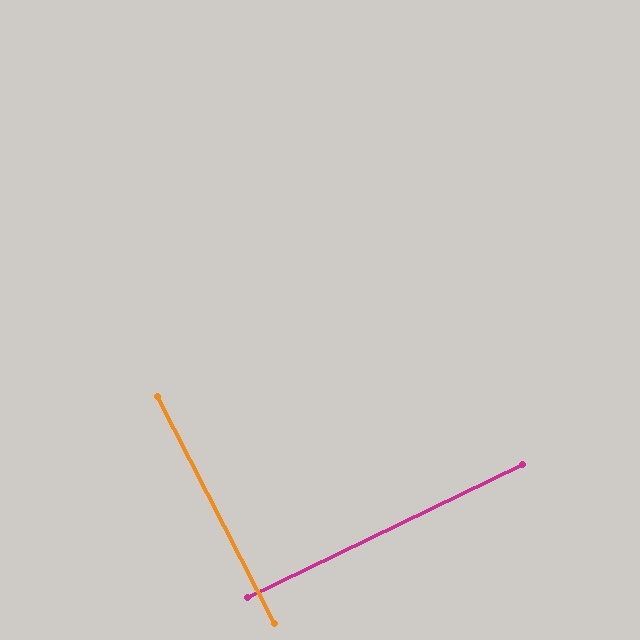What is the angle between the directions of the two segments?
Approximately 88 degrees.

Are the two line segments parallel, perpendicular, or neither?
Perpendicular — they meet at approximately 88°.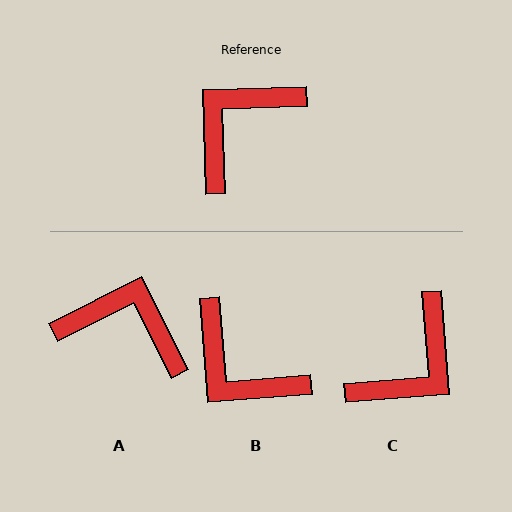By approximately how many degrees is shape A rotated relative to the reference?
Approximately 65 degrees clockwise.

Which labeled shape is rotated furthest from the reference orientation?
C, about 177 degrees away.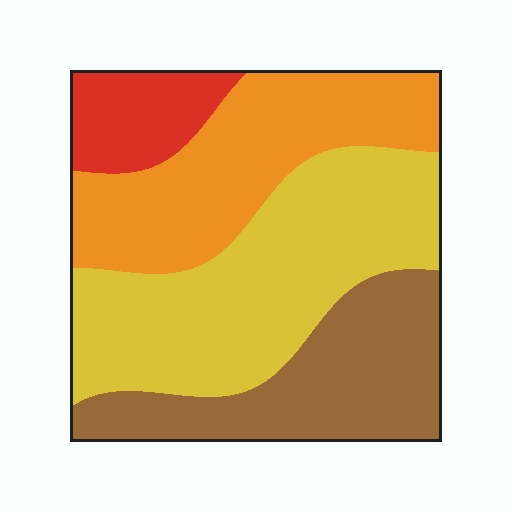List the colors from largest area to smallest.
From largest to smallest: yellow, orange, brown, red.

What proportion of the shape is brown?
Brown covers 24% of the shape.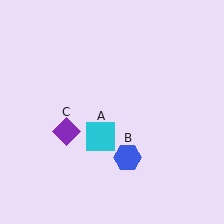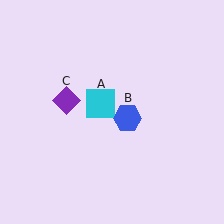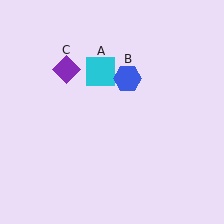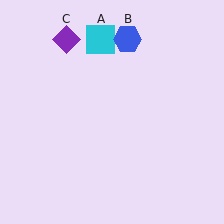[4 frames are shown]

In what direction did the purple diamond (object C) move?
The purple diamond (object C) moved up.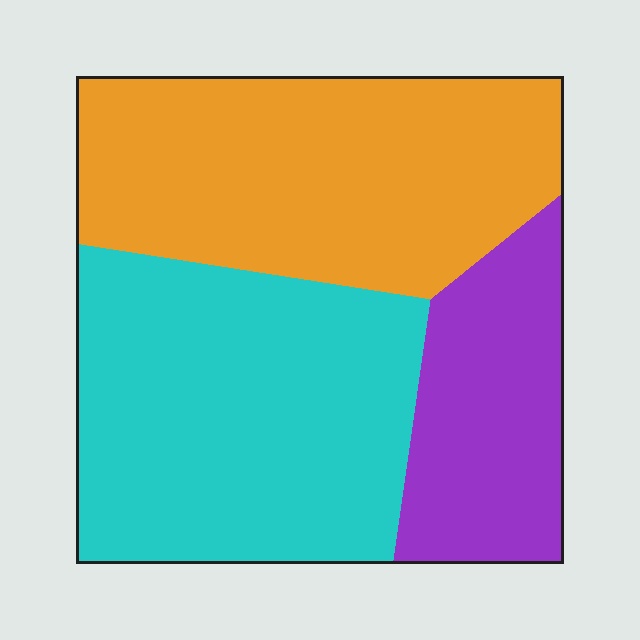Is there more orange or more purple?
Orange.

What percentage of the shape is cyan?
Cyan takes up between a quarter and a half of the shape.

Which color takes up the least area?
Purple, at roughly 20%.